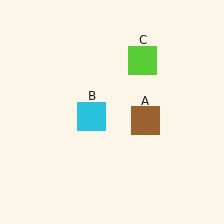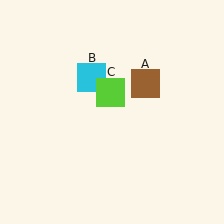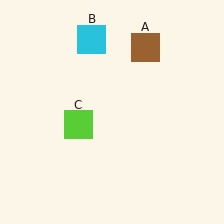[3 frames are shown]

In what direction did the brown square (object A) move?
The brown square (object A) moved up.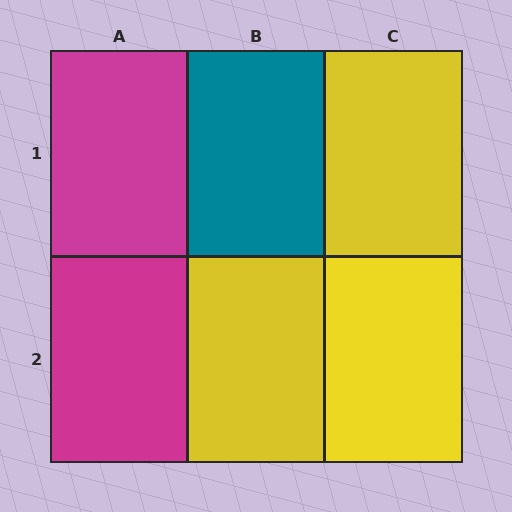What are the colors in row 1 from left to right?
Magenta, teal, yellow.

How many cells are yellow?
3 cells are yellow.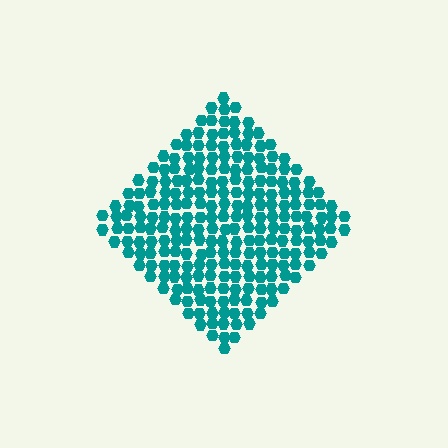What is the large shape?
The large shape is a diamond.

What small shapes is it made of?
It is made of small hexagons.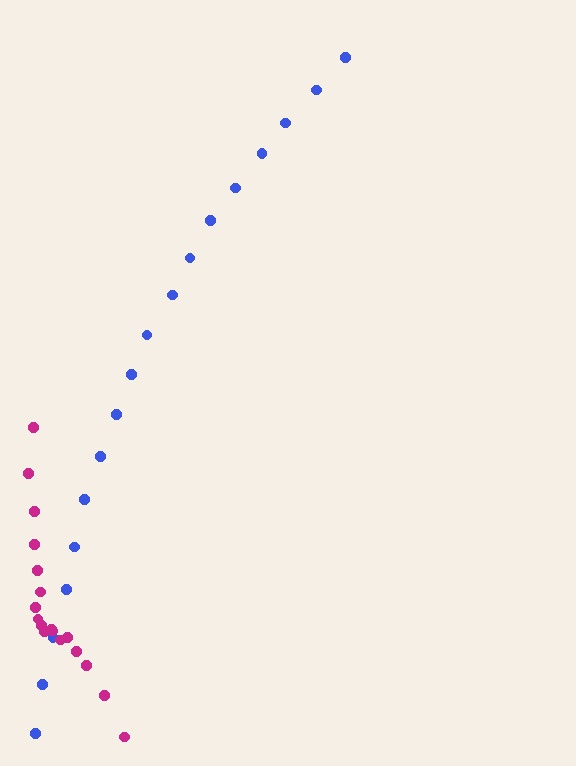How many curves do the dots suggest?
There are 2 distinct paths.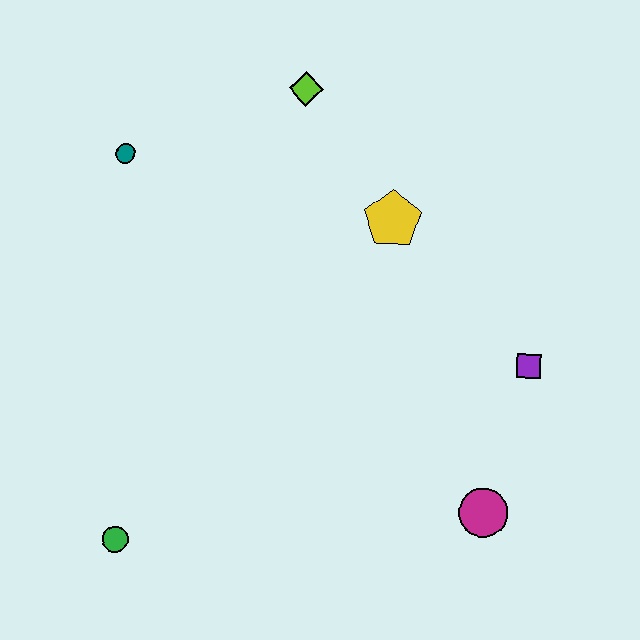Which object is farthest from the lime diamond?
The green circle is farthest from the lime diamond.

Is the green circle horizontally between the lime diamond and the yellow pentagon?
No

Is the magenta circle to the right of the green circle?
Yes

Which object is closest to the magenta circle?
The purple square is closest to the magenta circle.